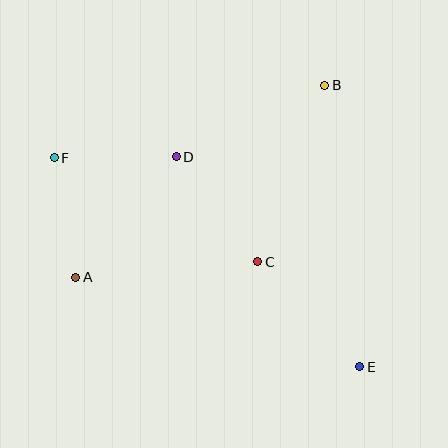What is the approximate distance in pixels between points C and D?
The distance between C and D is approximately 133 pixels.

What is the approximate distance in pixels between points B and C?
The distance between B and C is approximately 189 pixels.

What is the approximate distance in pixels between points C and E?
The distance between C and E is approximately 147 pixels.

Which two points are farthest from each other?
Points E and F are farthest from each other.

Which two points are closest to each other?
Points A and F are closest to each other.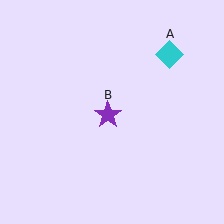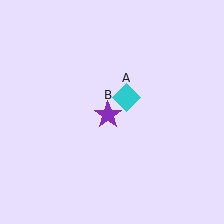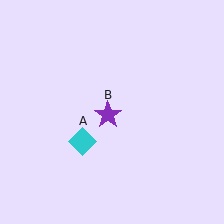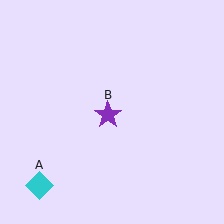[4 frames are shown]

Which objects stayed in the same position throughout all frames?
Purple star (object B) remained stationary.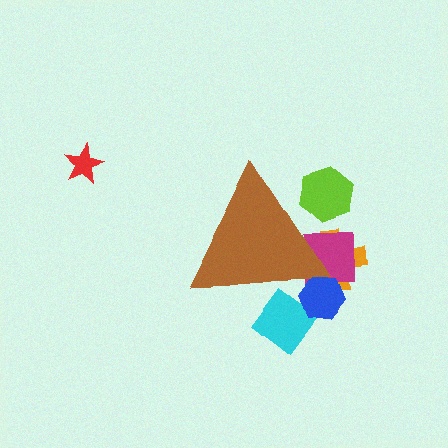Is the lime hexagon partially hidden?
Yes, the lime hexagon is partially hidden behind the brown triangle.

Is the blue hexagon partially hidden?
Yes, the blue hexagon is partially hidden behind the brown triangle.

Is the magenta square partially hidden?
Yes, the magenta square is partially hidden behind the brown triangle.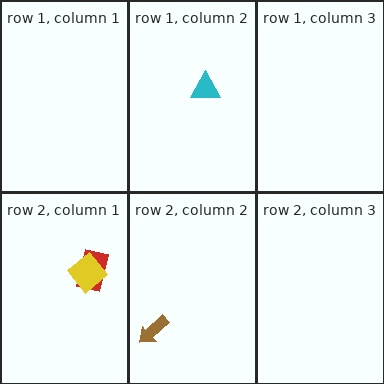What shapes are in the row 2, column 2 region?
The brown arrow.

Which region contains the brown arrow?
The row 2, column 2 region.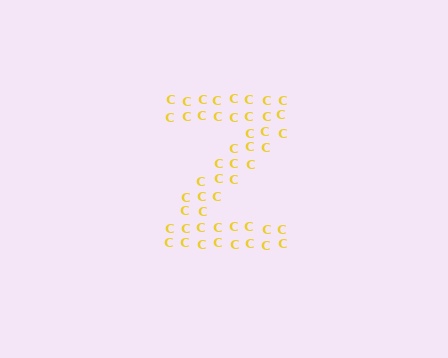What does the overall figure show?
The overall figure shows the letter Z.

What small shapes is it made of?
It is made of small letter C's.